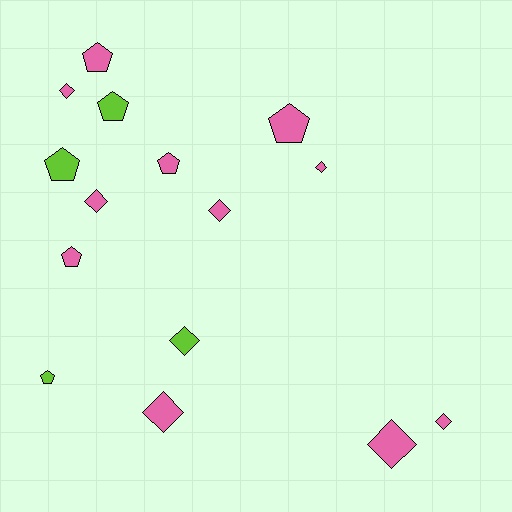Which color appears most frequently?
Pink, with 11 objects.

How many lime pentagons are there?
There are 3 lime pentagons.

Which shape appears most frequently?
Diamond, with 8 objects.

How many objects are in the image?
There are 15 objects.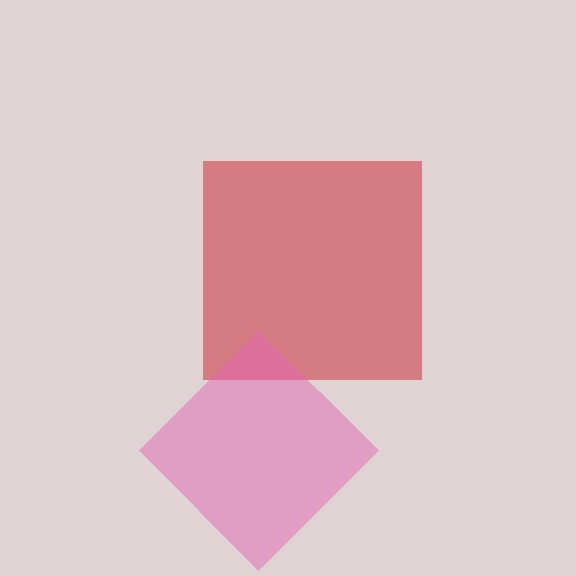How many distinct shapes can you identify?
There are 2 distinct shapes: a red square, a pink diamond.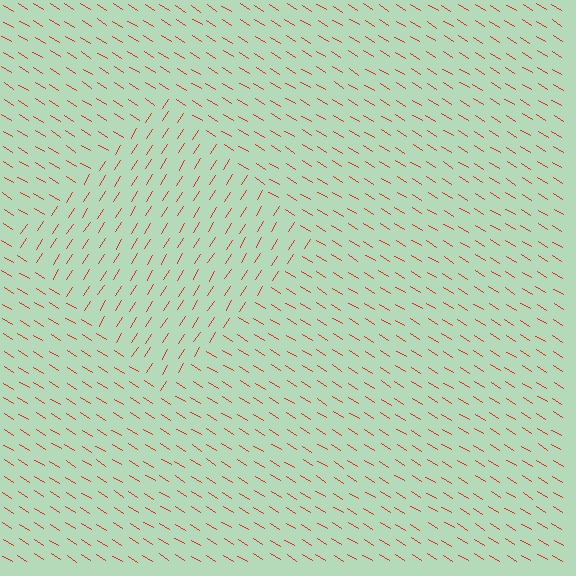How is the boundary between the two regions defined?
The boundary is defined purely by a change in line orientation (approximately 89 degrees difference). All lines are the same color and thickness.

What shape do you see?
I see a diamond.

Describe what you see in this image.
The image is filled with small red line segments. A diamond region in the image has lines oriented differently from the surrounding lines, creating a visible texture boundary.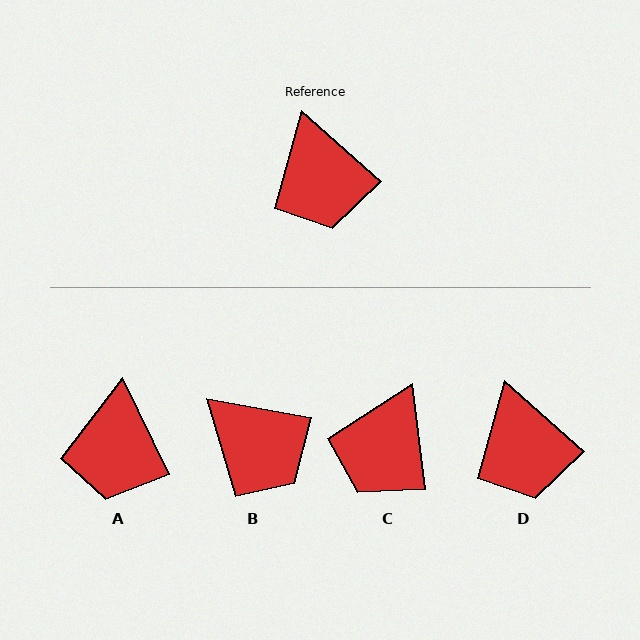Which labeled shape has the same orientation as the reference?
D.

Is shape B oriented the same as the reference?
No, it is off by about 32 degrees.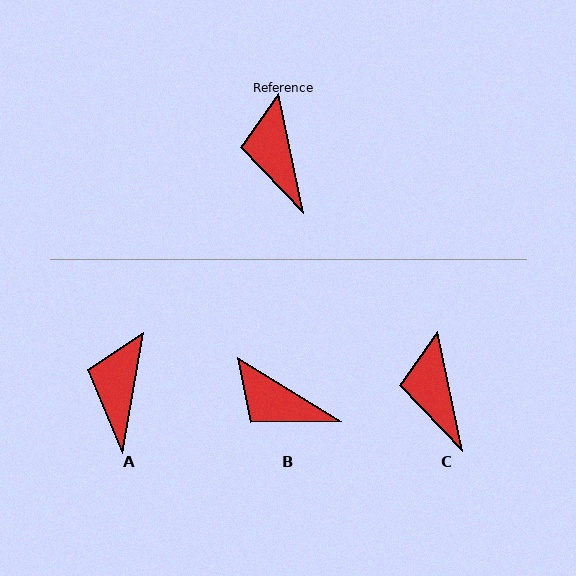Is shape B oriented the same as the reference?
No, it is off by about 47 degrees.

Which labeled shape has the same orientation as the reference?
C.